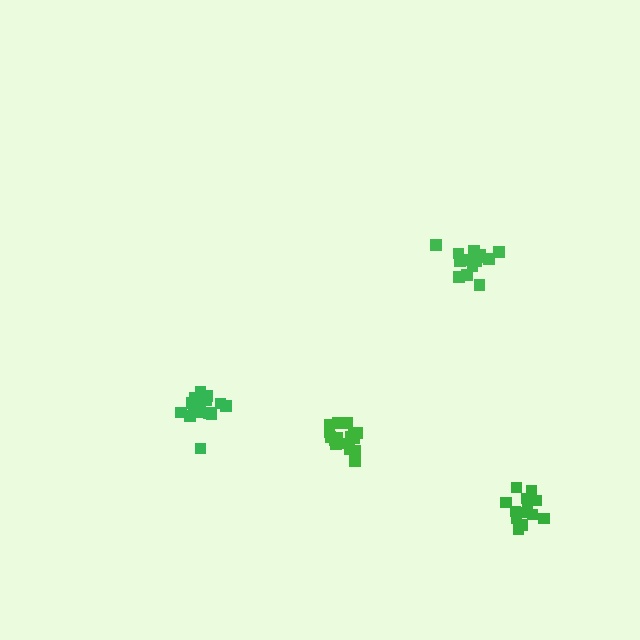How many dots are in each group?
Group 1: 15 dots, Group 2: 16 dots, Group 3: 15 dots, Group 4: 13 dots (59 total).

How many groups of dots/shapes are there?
There are 4 groups.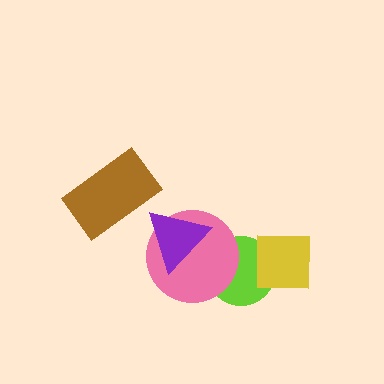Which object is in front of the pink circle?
The purple triangle is in front of the pink circle.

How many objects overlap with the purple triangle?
1 object overlaps with the purple triangle.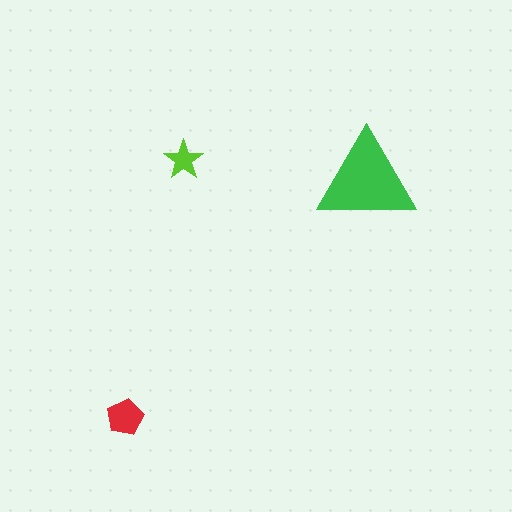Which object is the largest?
The green triangle.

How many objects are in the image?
There are 3 objects in the image.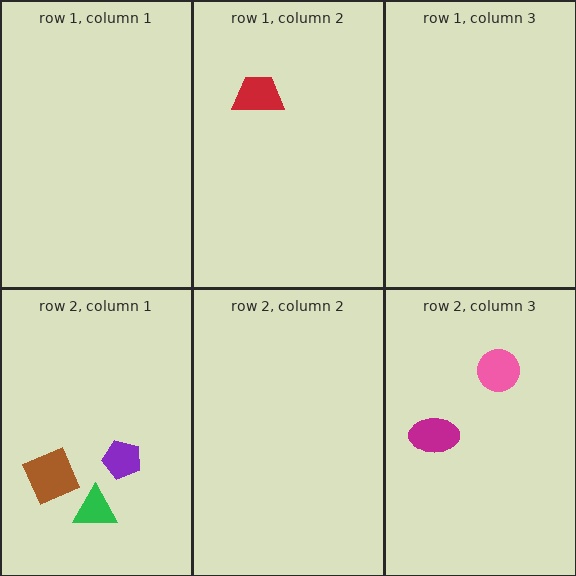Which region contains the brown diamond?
The row 2, column 1 region.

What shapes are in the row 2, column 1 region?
The green triangle, the brown diamond, the purple pentagon.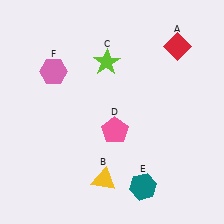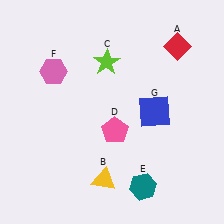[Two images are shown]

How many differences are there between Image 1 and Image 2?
There is 1 difference between the two images.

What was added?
A blue square (G) was added in Image 2.